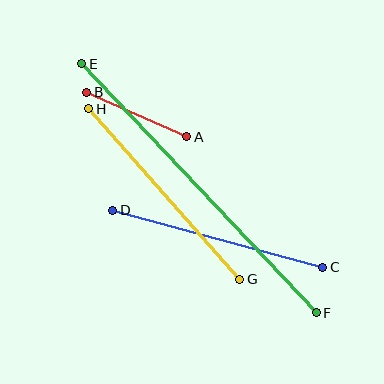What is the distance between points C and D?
The distance is approximately 218 pixels.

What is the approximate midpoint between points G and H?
The midpoint is at approximately (164, 194) pixels.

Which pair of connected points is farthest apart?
Points E and F are farthest apart.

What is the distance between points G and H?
The distance is approximately 228 pixels.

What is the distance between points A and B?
The distance is approximately 109 pixels.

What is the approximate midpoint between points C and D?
The midpoint is at approximately (218, 239) pixels.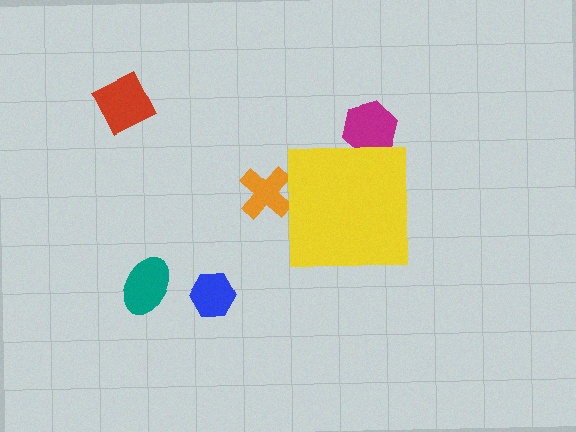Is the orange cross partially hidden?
Yes, the orange cross is partially hidden behind the yellow square.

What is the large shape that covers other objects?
A yellow square.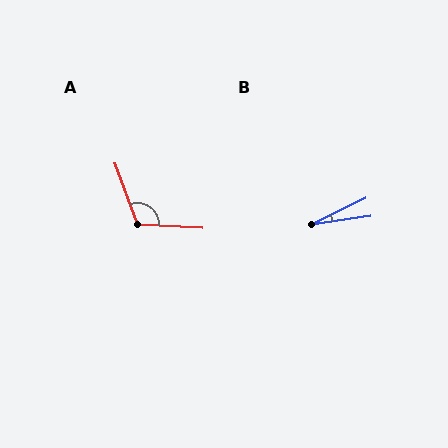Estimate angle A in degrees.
Approximately 114 degrees.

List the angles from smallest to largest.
B (17°), A (114°).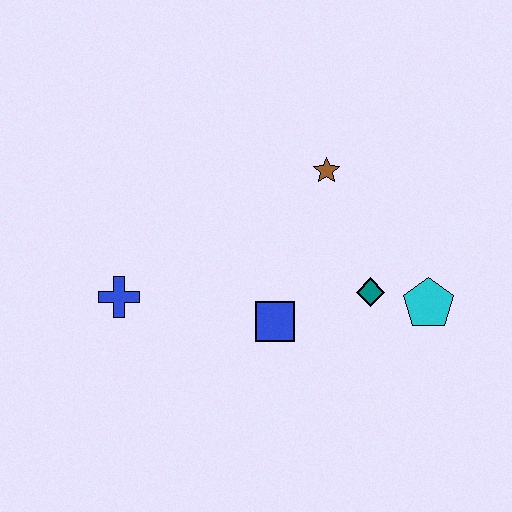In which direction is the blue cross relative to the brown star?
The blue cross is to the left of the brown star.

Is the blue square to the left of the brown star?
Yes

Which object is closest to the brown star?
The teal diamond is closest to the brown star.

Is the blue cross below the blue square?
No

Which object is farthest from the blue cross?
The cyan pentagon is farthest from the blue cross.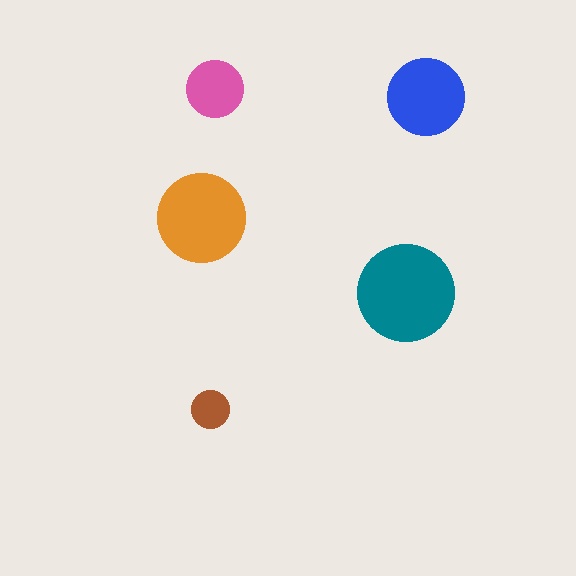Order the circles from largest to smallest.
the teal one, the orange one, the blue one, the pink one, the brown one.